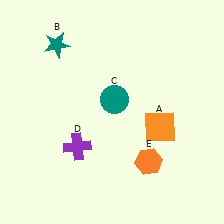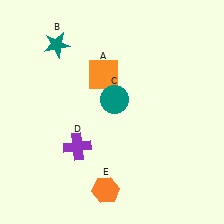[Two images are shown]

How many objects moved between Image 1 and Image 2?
2 objects moved between the two images.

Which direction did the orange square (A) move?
The orange square (A) moved left.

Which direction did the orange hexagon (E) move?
The orange hexagon (E) moved left.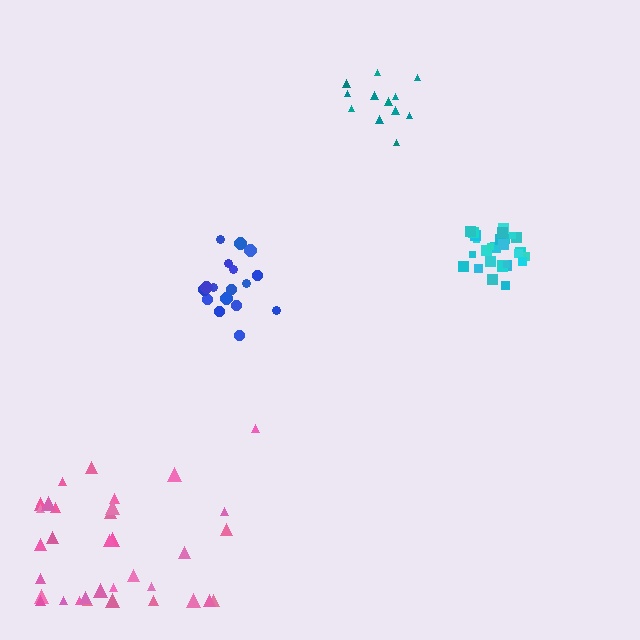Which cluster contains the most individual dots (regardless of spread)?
Pink (35).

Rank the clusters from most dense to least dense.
cyan, blue, teal, pink.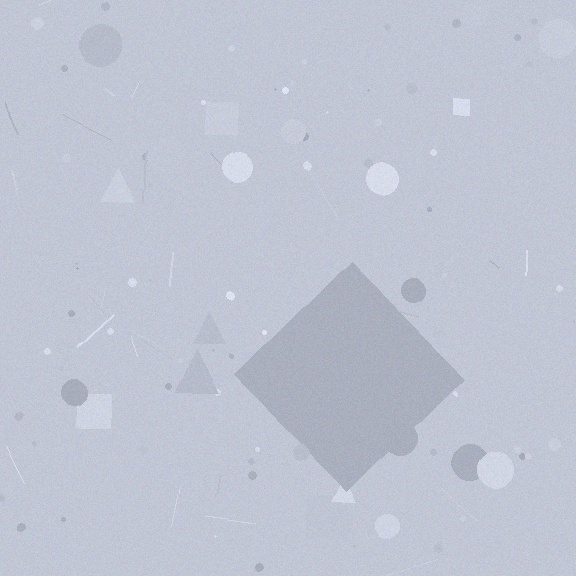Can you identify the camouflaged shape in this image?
The camouflaged shape is a diamond.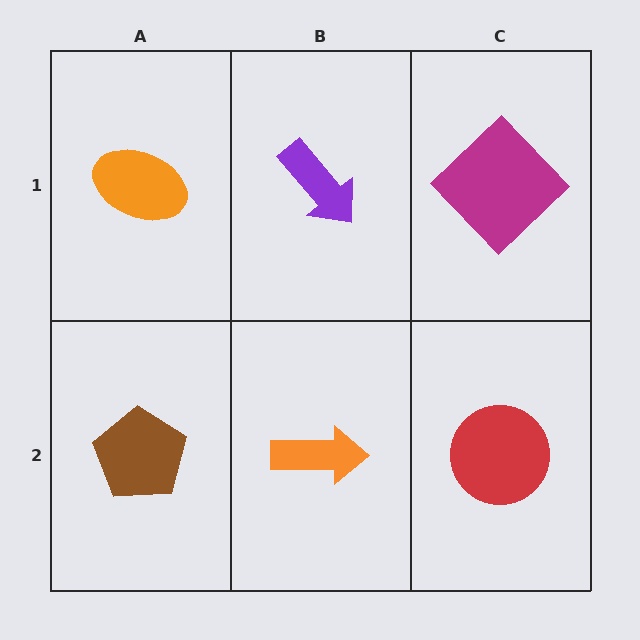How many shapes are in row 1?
3 shapes.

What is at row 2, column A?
A brown pentagon.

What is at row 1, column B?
A purple arrow.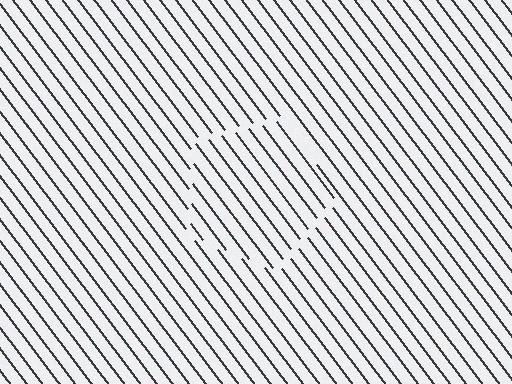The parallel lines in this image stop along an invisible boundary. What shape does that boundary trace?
An illusory pentagon. The interior of the shape contains the same grating, shifted by half a period — the contour is defined by the phase discontinuity where line-ends from the inner and outer gratings abut.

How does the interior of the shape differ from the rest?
The interior of the shape contains the same grating, shifted by half a period — the contour is defined by the phase discontinuity where line-ends from the inner and outer gratings abut.